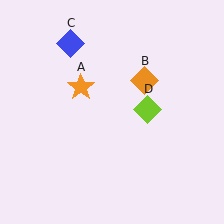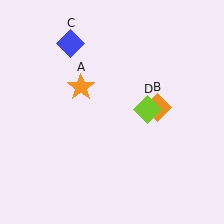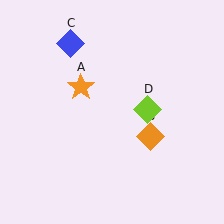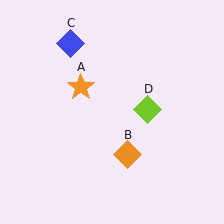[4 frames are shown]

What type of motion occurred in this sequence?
The orange diamond (object B) rotated clockwise around the center of the scene.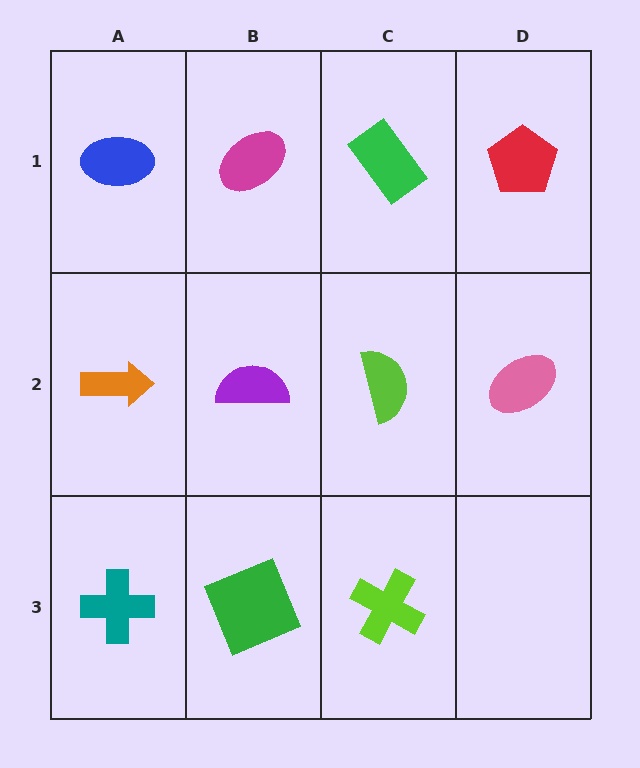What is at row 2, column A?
An orange arrow.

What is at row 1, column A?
A blue ellipse.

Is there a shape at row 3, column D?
No, that cell is empty.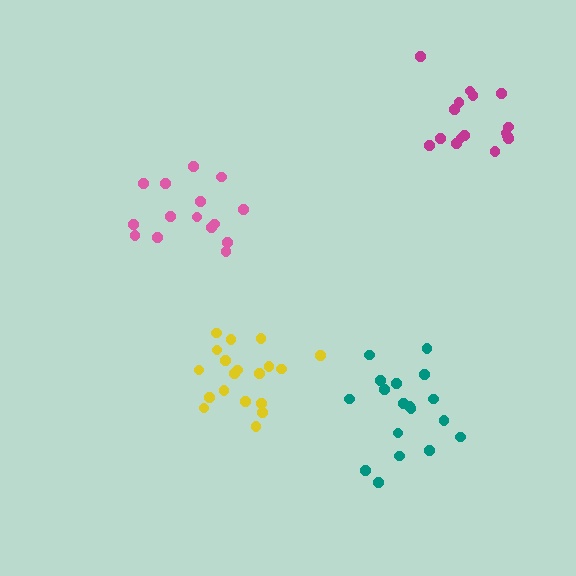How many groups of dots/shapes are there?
There are 4 groups.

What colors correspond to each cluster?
The clusters are colored: teal, yellow, pink, magenta.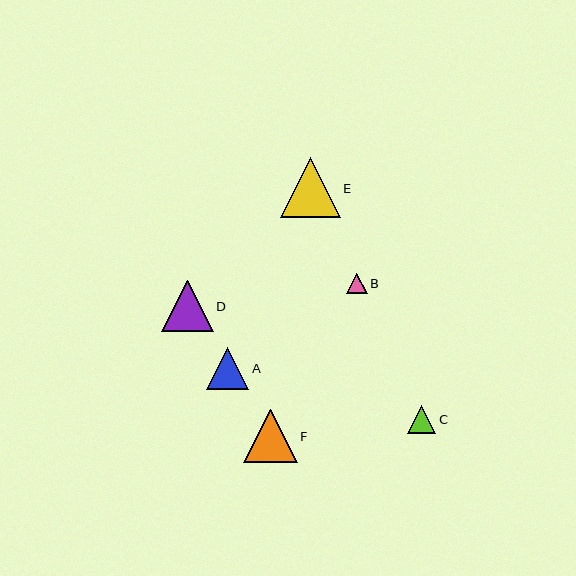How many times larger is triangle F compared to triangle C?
Triangle F is approximately 1.9 times the size of triangle C.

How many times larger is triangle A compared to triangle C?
Triangle A is approximately 1.5 times the size of triangle C.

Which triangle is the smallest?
Triangle B is the smallest with a size of approximately 20 pixels.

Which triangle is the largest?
Triangle E is the largest with a size of approximately 59 pixels.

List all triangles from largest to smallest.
From largest to smallest: E, F, D, A, C, B.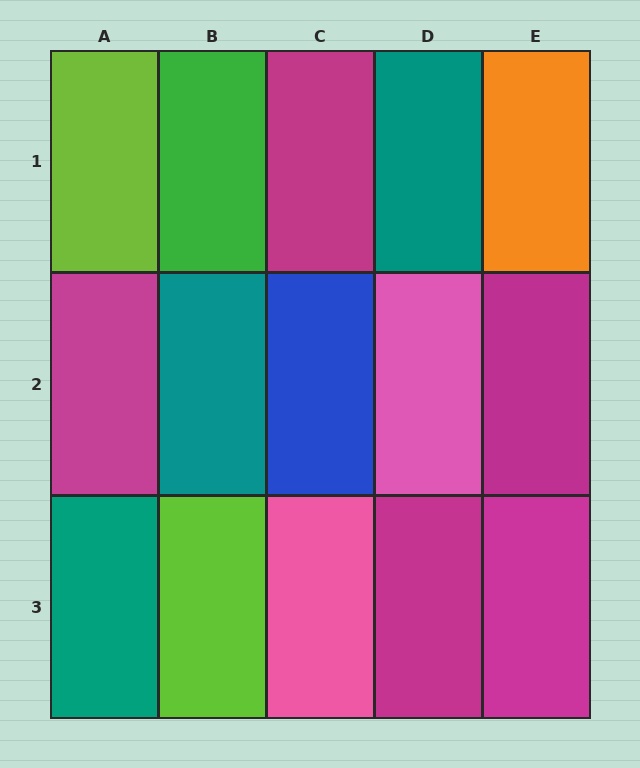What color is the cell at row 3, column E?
Magenta.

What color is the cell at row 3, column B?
Lime.